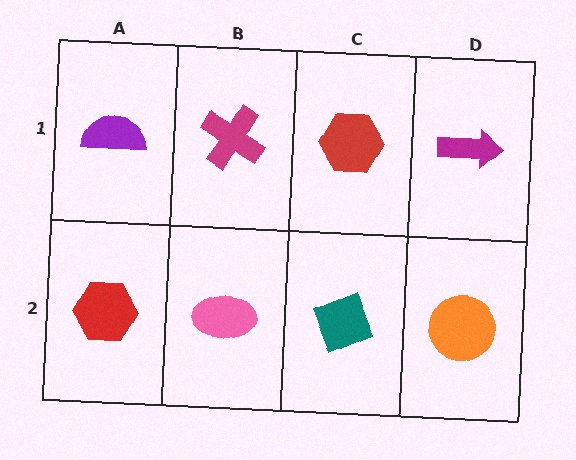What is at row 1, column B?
A magenta cross.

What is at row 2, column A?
A red hexagon.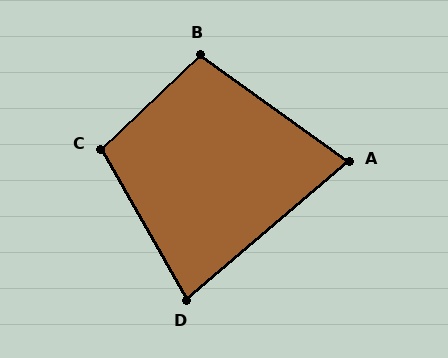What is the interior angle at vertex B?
Approximately 101 degrees (obtuse).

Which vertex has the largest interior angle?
C, at approximately 104 degrees.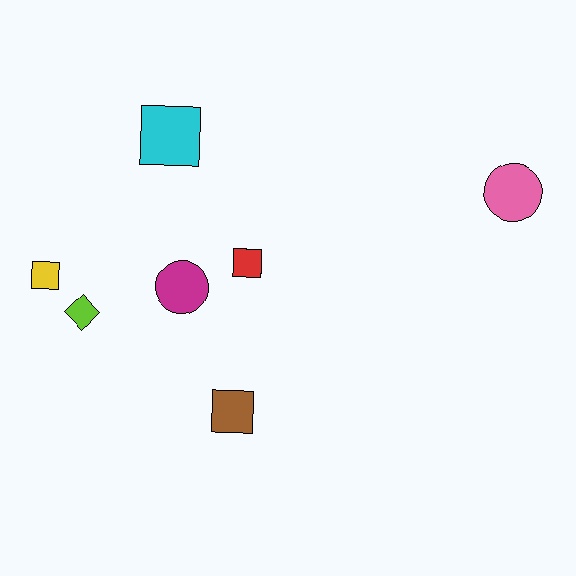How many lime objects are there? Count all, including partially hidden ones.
There is 1 lime object.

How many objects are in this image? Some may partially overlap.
There are 7 objects.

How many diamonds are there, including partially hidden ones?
There is 1 diamond.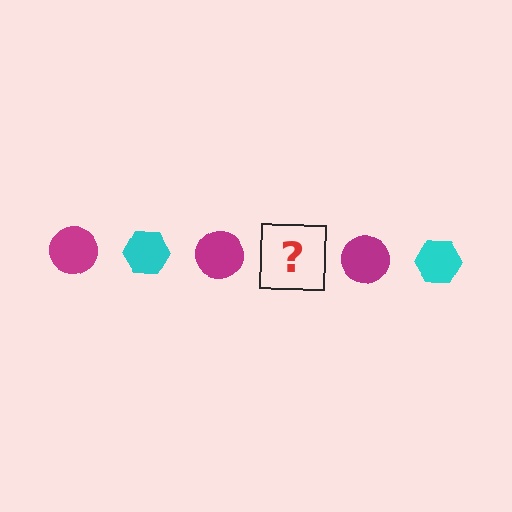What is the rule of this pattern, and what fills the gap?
The rule is that the pattern alternates between magenta circle and cyan hexagon. The gap should be filled with a cyan hexagon.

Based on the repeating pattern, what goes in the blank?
The blank should be a cyan hexagon.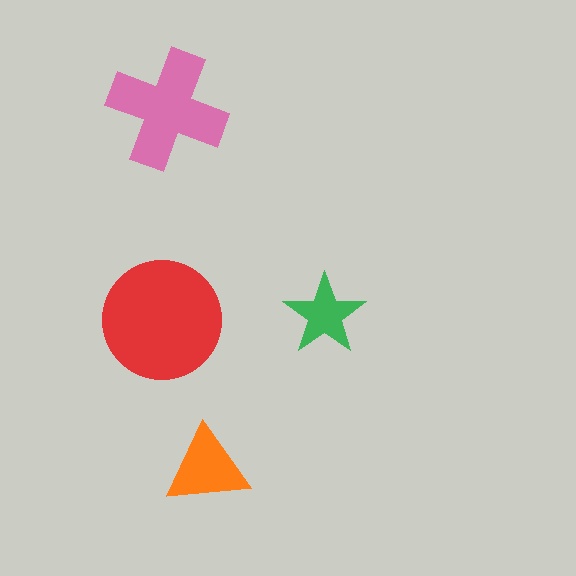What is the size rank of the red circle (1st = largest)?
1st.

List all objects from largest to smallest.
The red circle, the pink cross, the orange triangle, the green star.